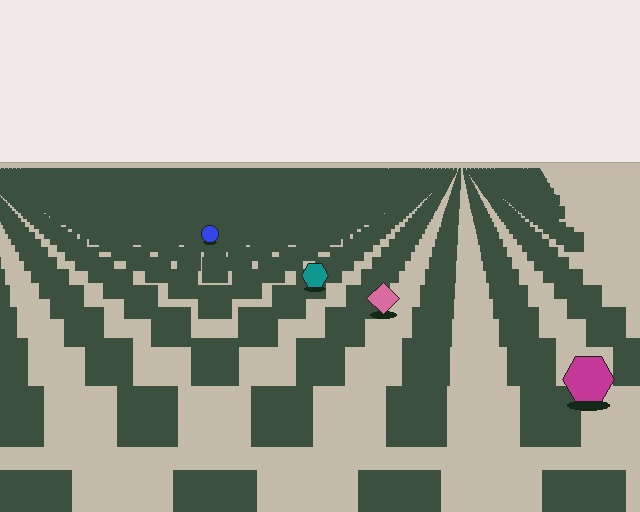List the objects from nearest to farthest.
From nearest to farthest: the magenta hexagon, the pink diamond, the teal hexagon, the blue circle.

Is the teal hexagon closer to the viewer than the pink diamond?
No. The pink diamond is closer — you can tell from the texture gradient: the ground texture is coarser near it.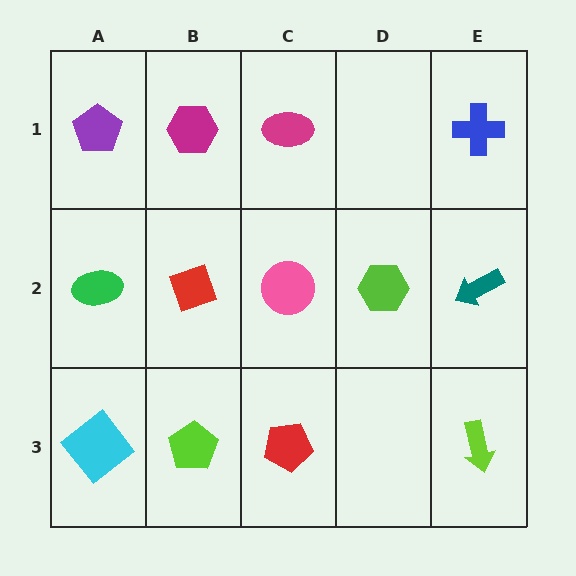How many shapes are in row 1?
4 shapes.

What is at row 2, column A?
A green ellipse.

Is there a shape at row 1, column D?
No, that cell is empty.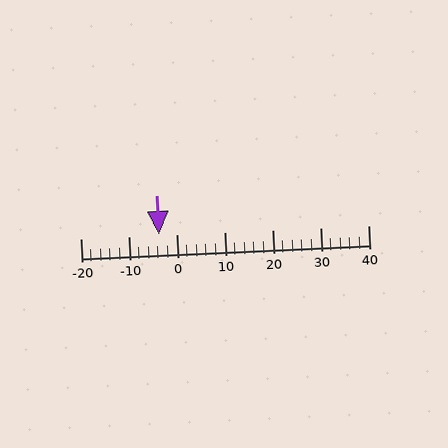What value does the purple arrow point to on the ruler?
The purple arrow points to approximately -4.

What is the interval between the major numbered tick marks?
The major tick marks are spaced 10 units apart.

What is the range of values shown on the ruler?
The ruler shows values from -20 to 40.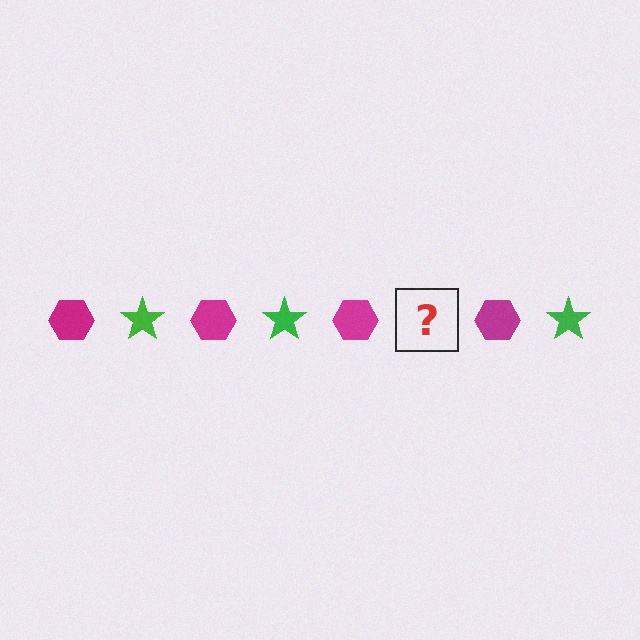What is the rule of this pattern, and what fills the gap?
The rule is that the pattern alternates between magenta hexagon and green star. The gap should be filled with a green star.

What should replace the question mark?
The question mark should be replaced with a green star.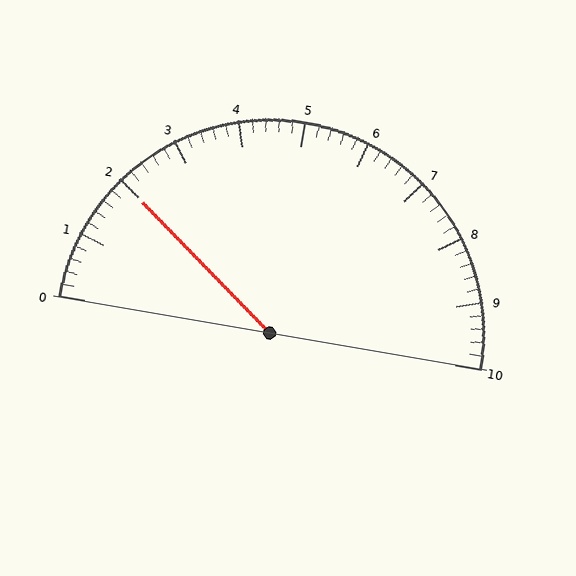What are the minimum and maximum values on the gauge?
The gauge ranges from 0 to 10.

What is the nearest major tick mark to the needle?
The nearest major tick mark is 2.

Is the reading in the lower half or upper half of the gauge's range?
The reading is in the lower half of the range (0 to 10).